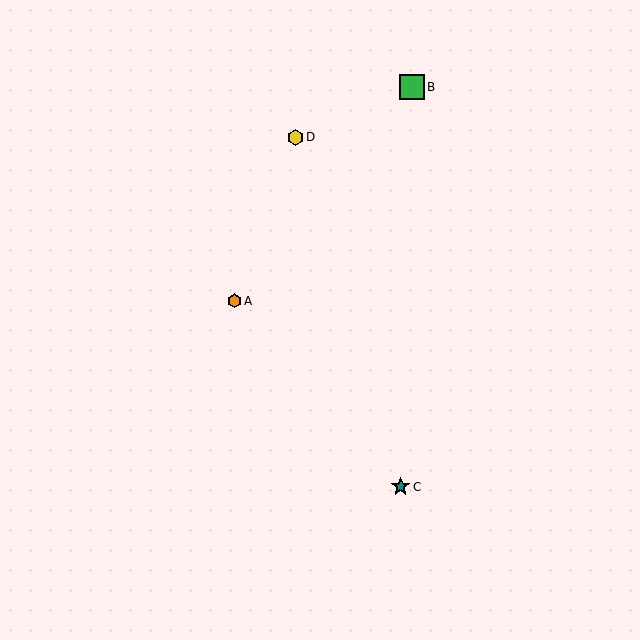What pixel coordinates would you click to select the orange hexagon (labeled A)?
Click at (234, 301) to select the orange hexagon A.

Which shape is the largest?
The green square (labeled B) is the largest.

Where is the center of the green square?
The center of the green square is at (412, 87).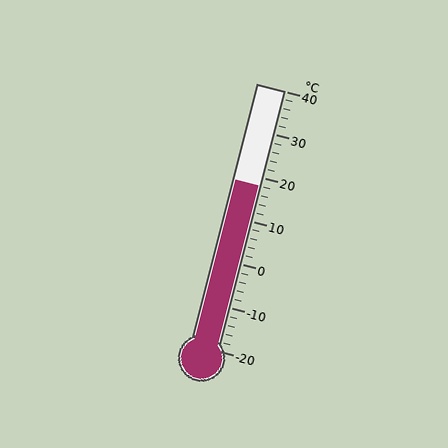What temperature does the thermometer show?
The thermometer shows approximately 18°C.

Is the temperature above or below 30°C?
The temperature is below 30°C.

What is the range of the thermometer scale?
The thermometer scale ranges from -20°C to 40°C.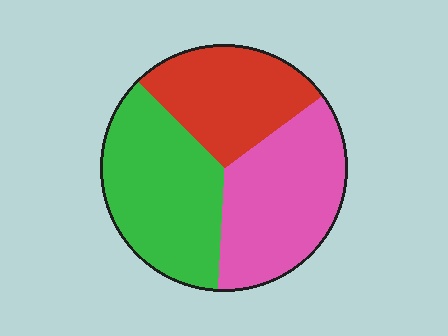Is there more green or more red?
Green.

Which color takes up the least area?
Red, at roughly 25%.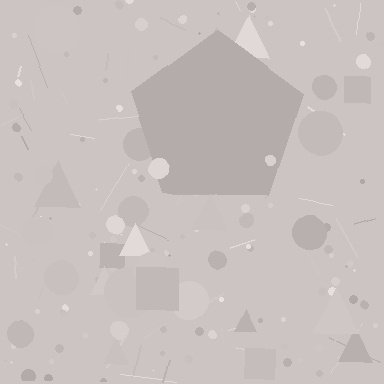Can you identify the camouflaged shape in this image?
The camouflaged shape is a pentagon.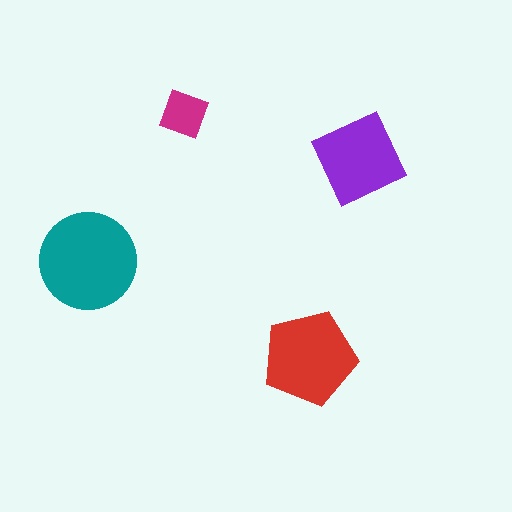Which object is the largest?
The teal circle.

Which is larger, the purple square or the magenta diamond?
The purple square.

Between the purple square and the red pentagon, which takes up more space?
The red pentagon.